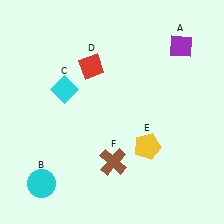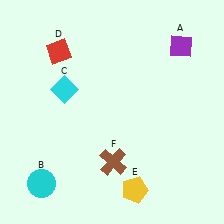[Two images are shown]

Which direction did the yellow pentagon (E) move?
The yellow pentagon (E) moved down.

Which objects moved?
The objects that moved are: the red diamond (D), the yellow pentagon (E).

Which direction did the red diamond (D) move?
The red diamond (D) moved left.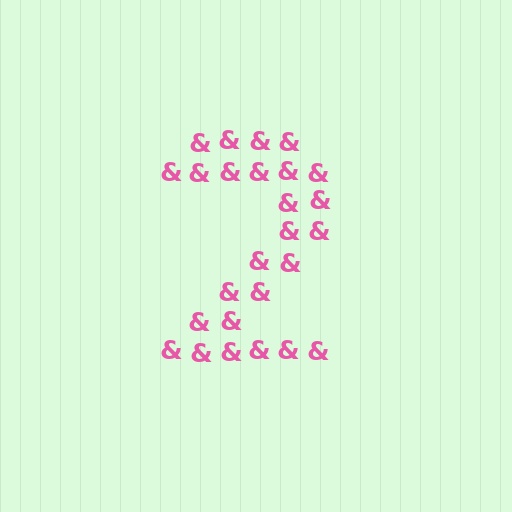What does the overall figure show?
The overall figure shows the digit 2.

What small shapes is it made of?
It is made of small ampersands.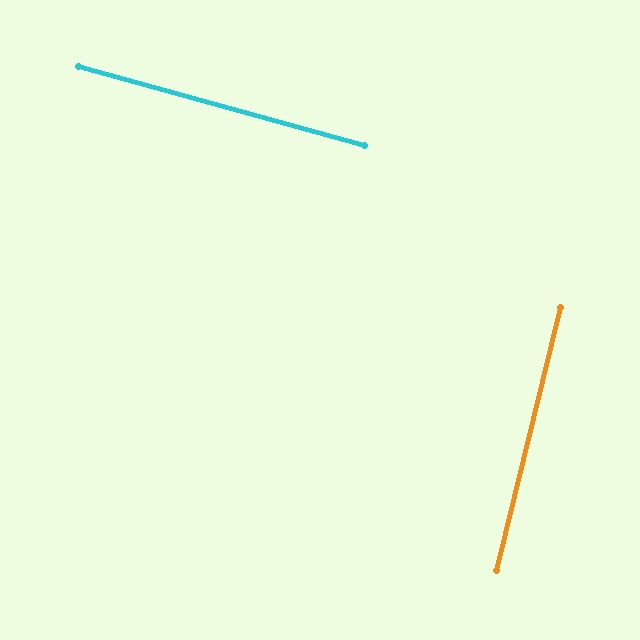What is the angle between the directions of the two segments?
Approximately 88 degrees.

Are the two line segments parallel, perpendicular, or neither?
Perpendicular — they meet at approximately 88°.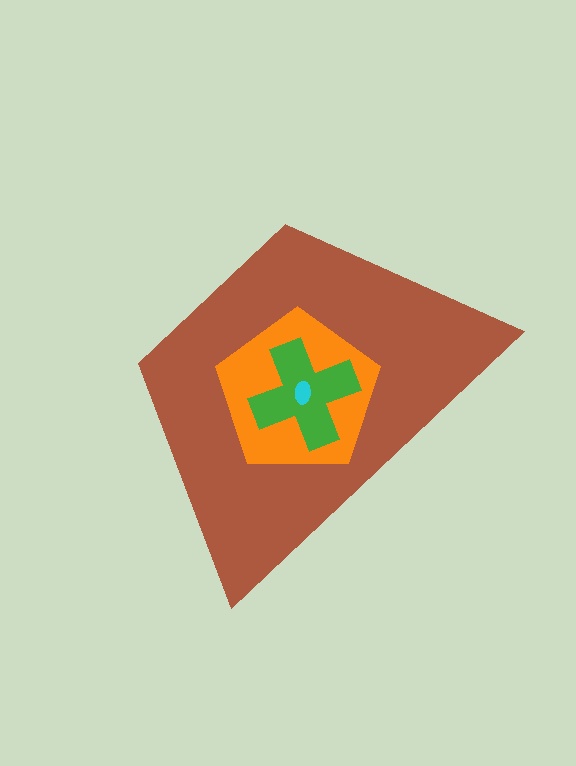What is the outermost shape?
The brown trapezoid.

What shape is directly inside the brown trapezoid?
The orange pentagon.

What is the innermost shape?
The cyan ellipse.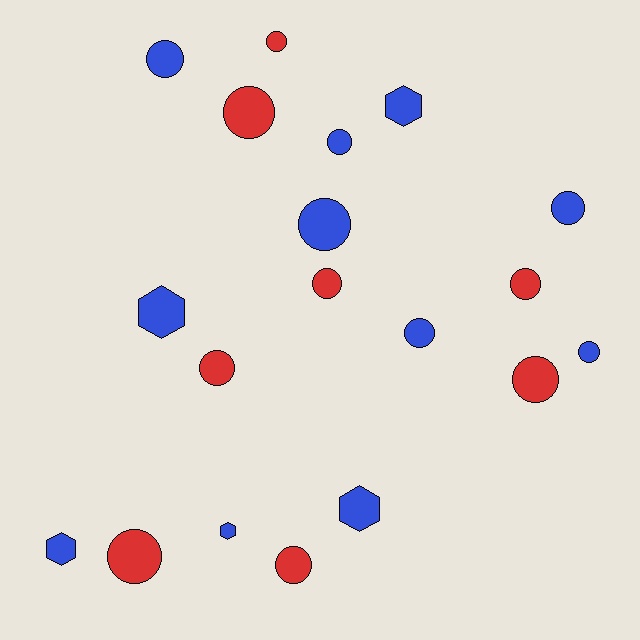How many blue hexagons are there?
There are 5 blue hexagons.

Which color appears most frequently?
Blue, with 11 objects.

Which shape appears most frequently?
Circle, with 14 objects.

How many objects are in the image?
There are 19 objects.